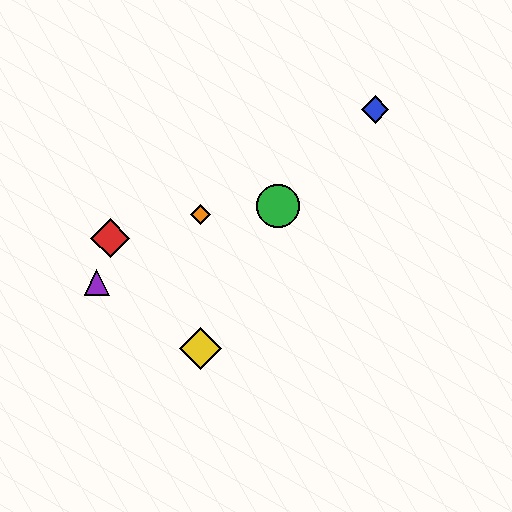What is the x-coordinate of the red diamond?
The red diamond is at x≈110.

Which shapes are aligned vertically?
The yellow diamond, the orange diamond are aligned vertically.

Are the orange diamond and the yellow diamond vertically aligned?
Yes, both are at x≈201.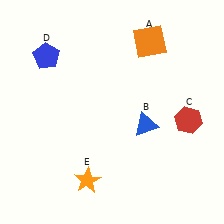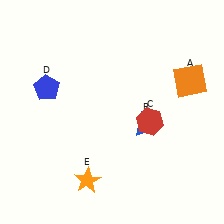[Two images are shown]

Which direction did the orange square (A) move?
The orange square (A) moved right.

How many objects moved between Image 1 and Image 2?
3 objects moved between the two images.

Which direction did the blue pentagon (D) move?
The blue pentagon (D) moved down.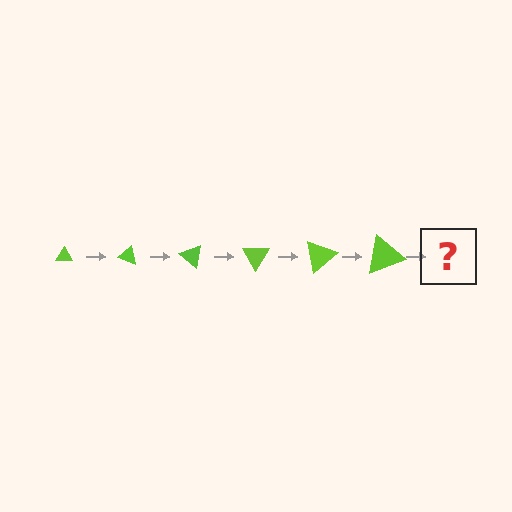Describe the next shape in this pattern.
It should be a triangle, larger than the previous one and rotated 120 degrees from the start.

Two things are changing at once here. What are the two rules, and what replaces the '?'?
The two rules are that the triangle grows larger each step and it rotates 20 degrees each step. The '?' should be a triangle, larger than the previous one and rotated 120 degrees from the start.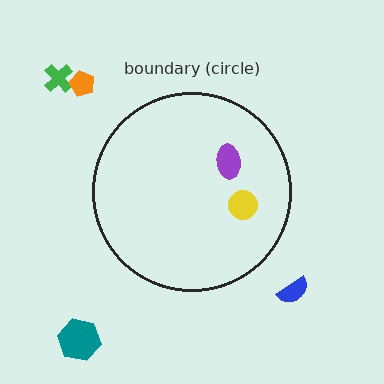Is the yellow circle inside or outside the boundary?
Inside.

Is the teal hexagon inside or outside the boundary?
Outside.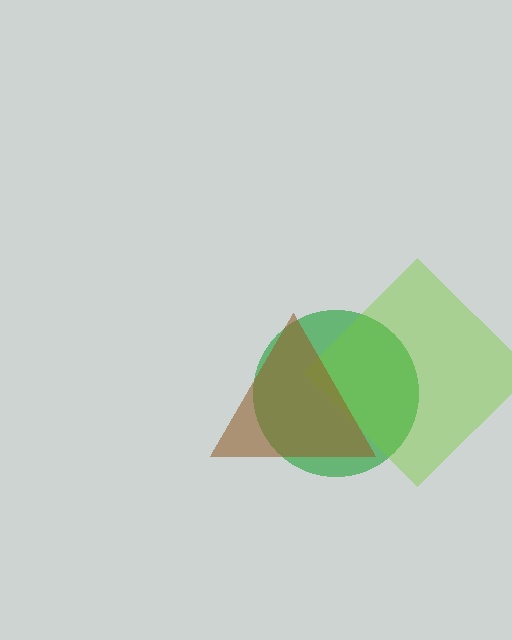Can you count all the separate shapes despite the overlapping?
Yes, there are 3 separate shapes.